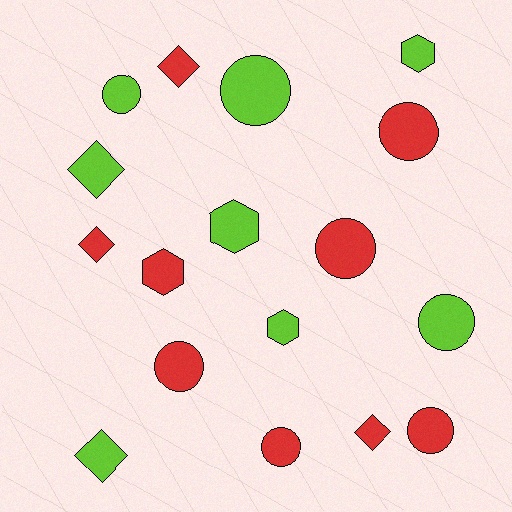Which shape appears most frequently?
Circle, with 8 objects.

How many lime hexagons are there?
There are 3 lime hexagons.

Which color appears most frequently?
Red, with 9 objects.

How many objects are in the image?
There are 17 objects.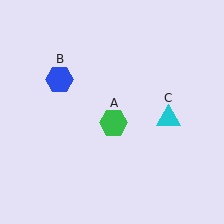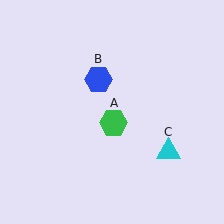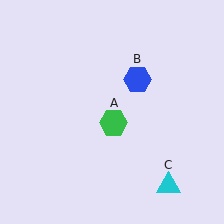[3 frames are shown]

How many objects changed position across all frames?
2 objects changed position: blue hexagon (object B), cyan triangle (object C).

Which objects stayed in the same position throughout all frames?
Green hexagon (object A) remained stationary.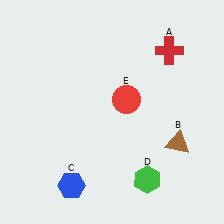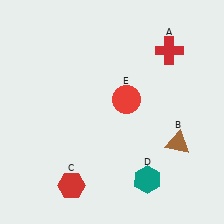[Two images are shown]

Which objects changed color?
C changed from blue to red. D changed from green to teal.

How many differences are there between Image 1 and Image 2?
There are 2 differences between the two images.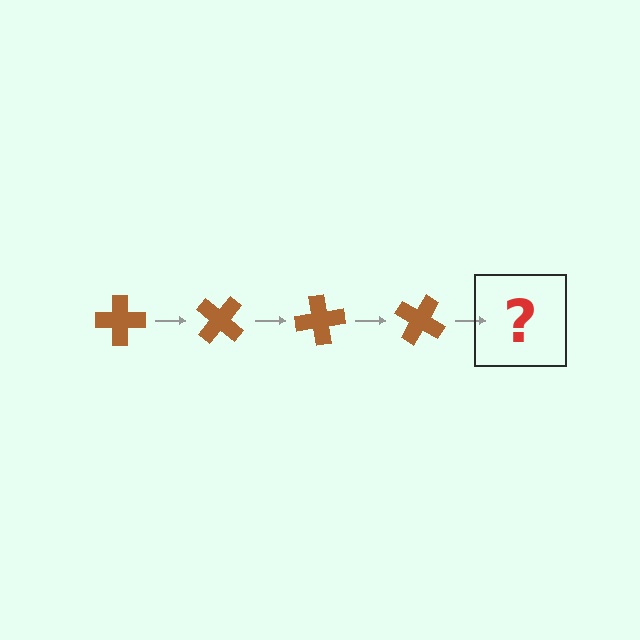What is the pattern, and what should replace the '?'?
The pattern is that the cross rotates 40 degrees each step. The '?' should be a brown cross rotated 160 degrees.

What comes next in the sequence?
The next element should be a brown cross rotated 160 degrees.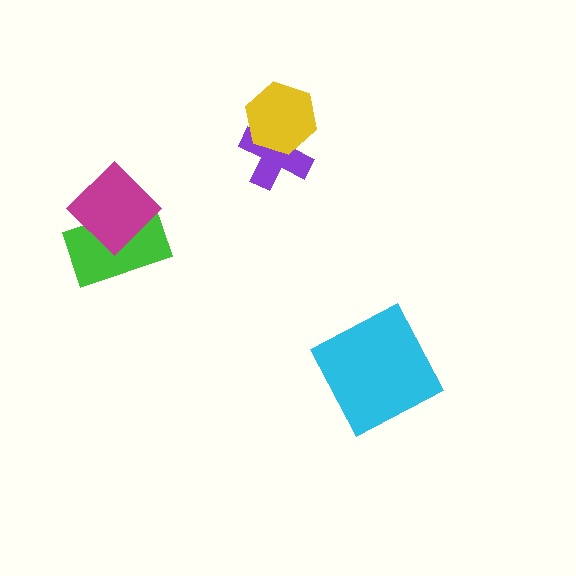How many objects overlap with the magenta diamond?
1 object overlaps with the magenta diamond.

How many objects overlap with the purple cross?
1 object overlaps with the purple cross.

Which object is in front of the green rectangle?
The magenta diamond is in front of the green rectangle.